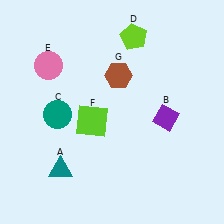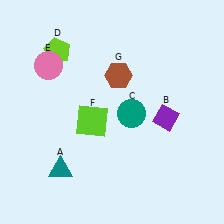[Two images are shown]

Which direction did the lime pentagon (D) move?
The lime pentagon (D) moved left.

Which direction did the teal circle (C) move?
The teal circle (C) moved right.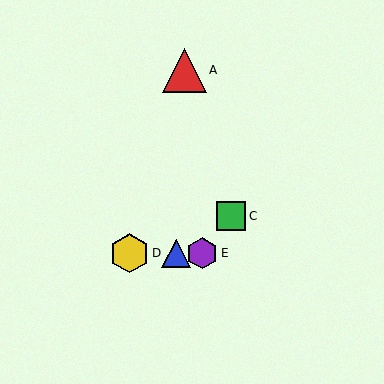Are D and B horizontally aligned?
Yes, both are at y≈253.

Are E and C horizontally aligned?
No, E is at y≈253 and C is at y≈216.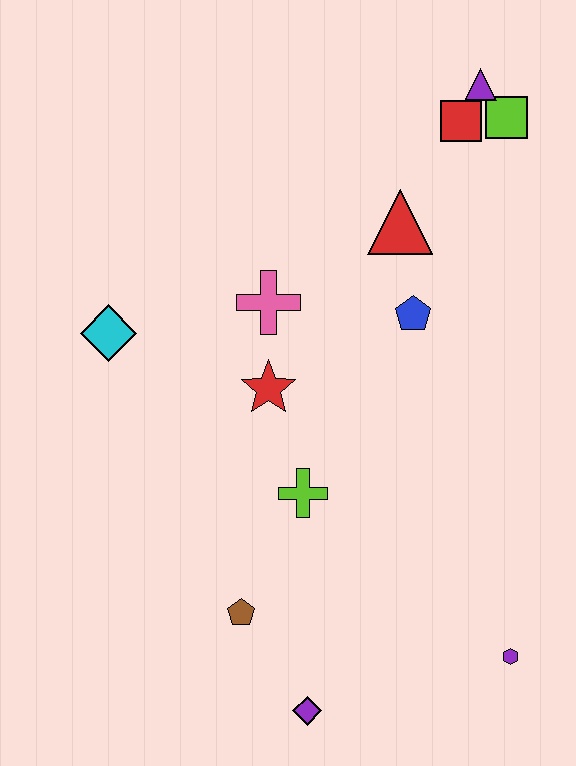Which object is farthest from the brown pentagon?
The purple triangle is farthest from the brown pentagon.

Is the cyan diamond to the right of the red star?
No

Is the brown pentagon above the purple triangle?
No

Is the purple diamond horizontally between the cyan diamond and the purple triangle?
Yes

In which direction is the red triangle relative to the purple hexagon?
The red triangle is above the purple hexagon.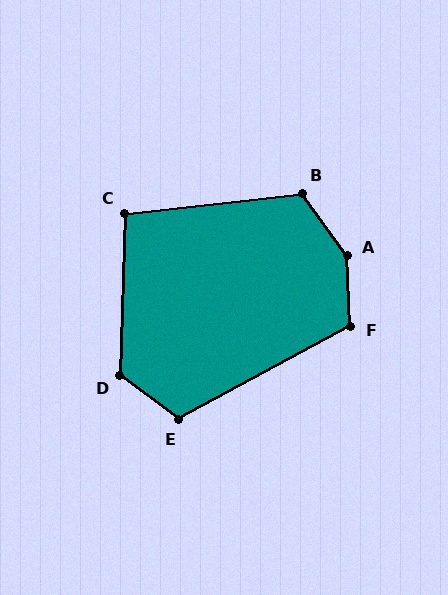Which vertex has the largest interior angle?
A, at approximately 147 degrees.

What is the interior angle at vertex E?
Approximately 115 degrees (obtuse).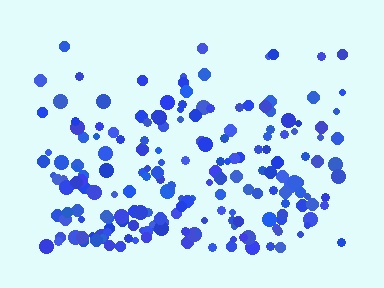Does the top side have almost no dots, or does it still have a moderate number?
Still a moderate number, just noticeably fewer than the bottom.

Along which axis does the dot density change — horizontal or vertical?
Vertical.